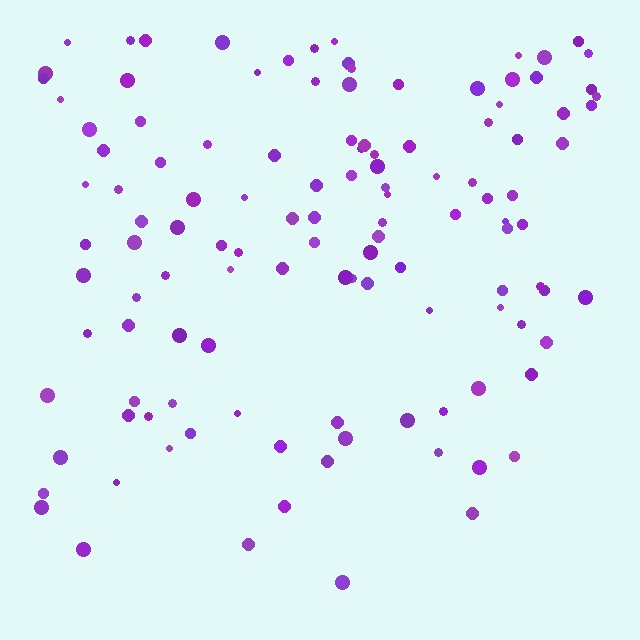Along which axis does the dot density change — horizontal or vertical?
Vertical.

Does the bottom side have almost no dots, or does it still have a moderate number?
Still a moderate number, just noticeably fewer than the top.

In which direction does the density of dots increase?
From bottom to top, with the top side densest.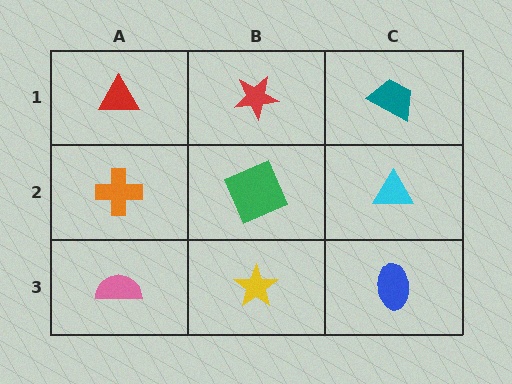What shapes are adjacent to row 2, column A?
A red triangle (row 1, column A), a pink semicircle (row 3, column A), a green square (row 2, column B).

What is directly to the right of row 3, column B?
A blue ellipse.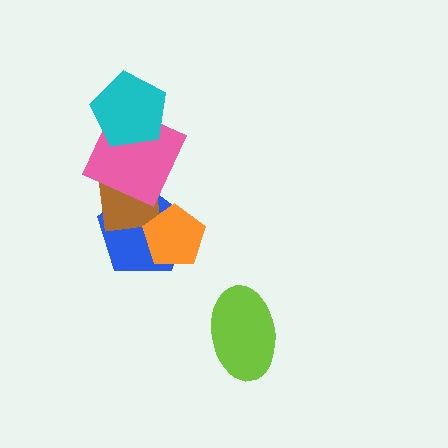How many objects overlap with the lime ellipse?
0 objects overlap with the lime ellipse.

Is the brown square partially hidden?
Yes, it is partially covered by another shape.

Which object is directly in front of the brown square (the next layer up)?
The pink square is directly in front of the brown square.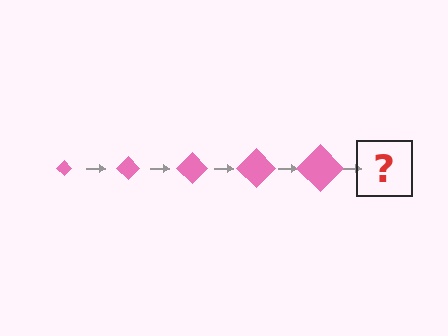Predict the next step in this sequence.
The next step is a pink diamond, larger than the previous one.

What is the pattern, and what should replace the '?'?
The pattern is that the diamond gets progressively larger each step. The '?' should be a pink diamond, larger than the previous one.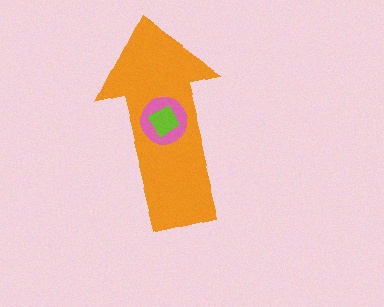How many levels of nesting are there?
3.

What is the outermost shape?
The orange arrow.